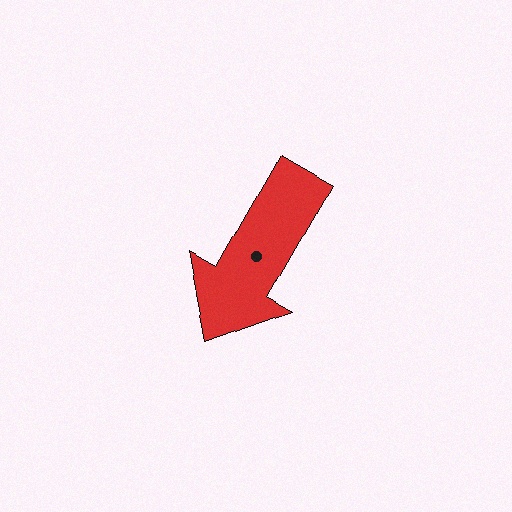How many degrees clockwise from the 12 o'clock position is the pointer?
Approximately 210 degrees.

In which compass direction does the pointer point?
Southwest.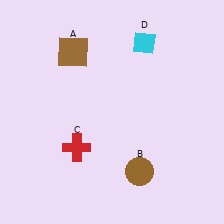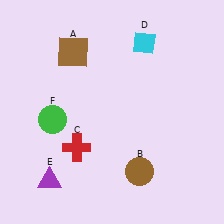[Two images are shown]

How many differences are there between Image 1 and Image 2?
There are 2 differences between the two images.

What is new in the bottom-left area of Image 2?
A green circle (F) was added in the bottom-left area of Image 2.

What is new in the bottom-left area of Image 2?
A purple triangle (E) was added in the bottom-left area of Image 2.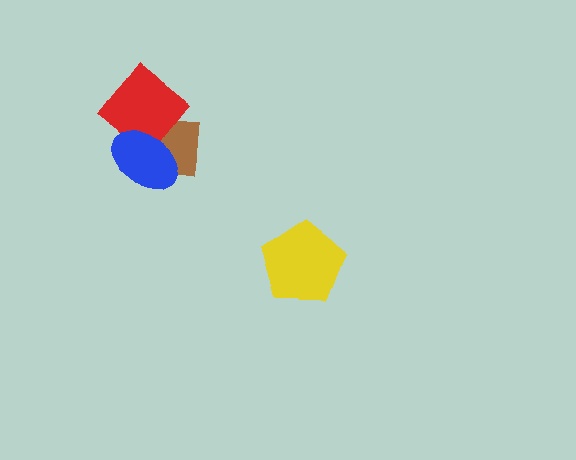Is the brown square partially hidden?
Yes, it is partially covered by another shape.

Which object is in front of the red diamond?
The blue ellipse is in front of the red diamond.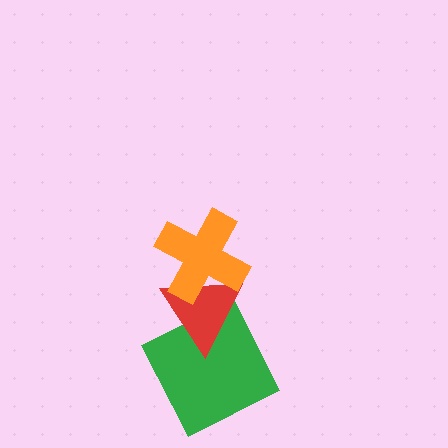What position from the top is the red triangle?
The red triangle is 2nd from the top.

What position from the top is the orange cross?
The orange cross is 1st from the top.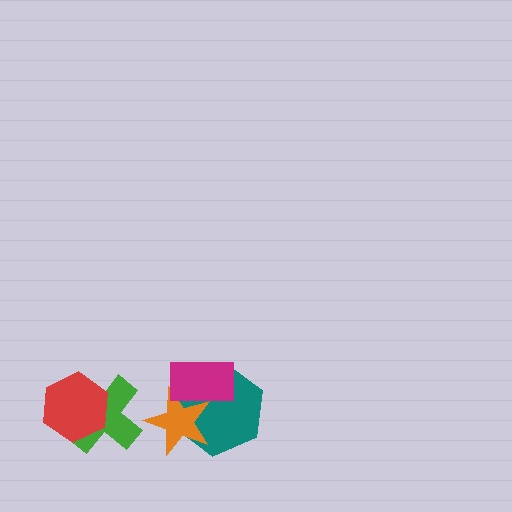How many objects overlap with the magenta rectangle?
2 objects overlap with the magenta rectangle.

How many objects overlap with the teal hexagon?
2 objects overlap with the teal hexagon.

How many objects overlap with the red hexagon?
1 object overlaps with the red hexagon.